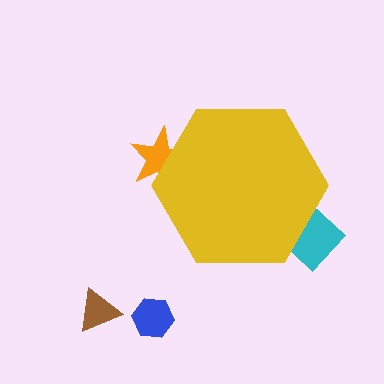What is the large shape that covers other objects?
A yellow hexagon.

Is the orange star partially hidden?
Yes, the orange star is partially hidden behind the yellow hexagon.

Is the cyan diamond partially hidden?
Yes, the cyan diamond is partially hidden behind the yellow hexagon.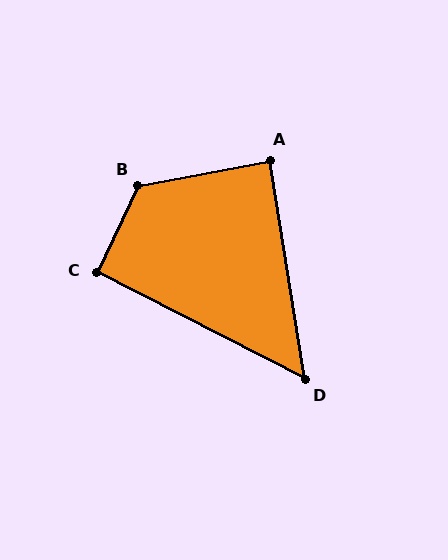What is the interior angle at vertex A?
Approximately 88 degrees (approximately right).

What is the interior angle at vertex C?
Approximately 92 degrees (approximately right).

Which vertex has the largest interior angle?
B, at approximately 126 degrees.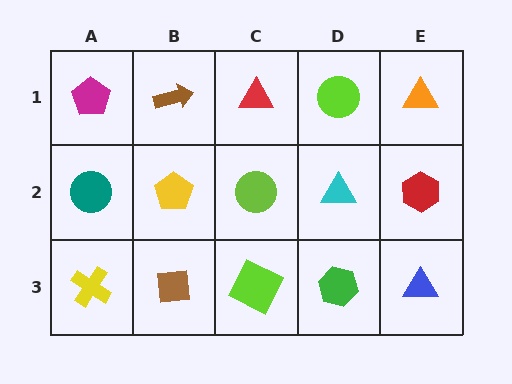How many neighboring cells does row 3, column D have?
3.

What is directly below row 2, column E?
A blue triangle.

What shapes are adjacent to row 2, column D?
A lime circle (row 1, column D), a green hexagon (row 3, column D), a lime circle (row 2, column C), a red hexagon (row 2, column E).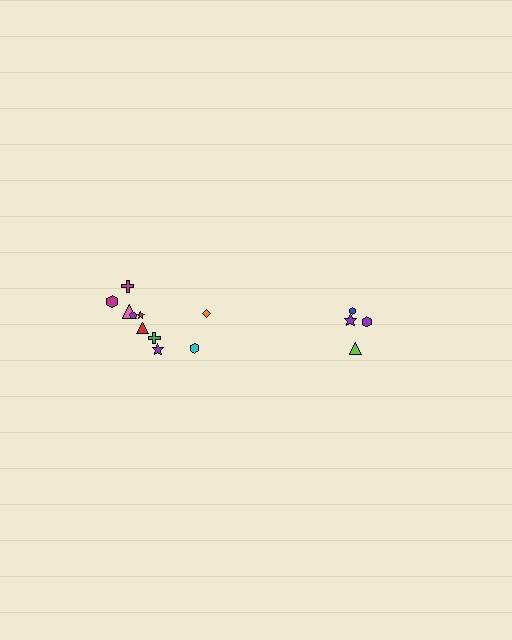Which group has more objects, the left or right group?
The left group.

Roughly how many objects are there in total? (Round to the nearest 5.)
Roughly 15 objects in total.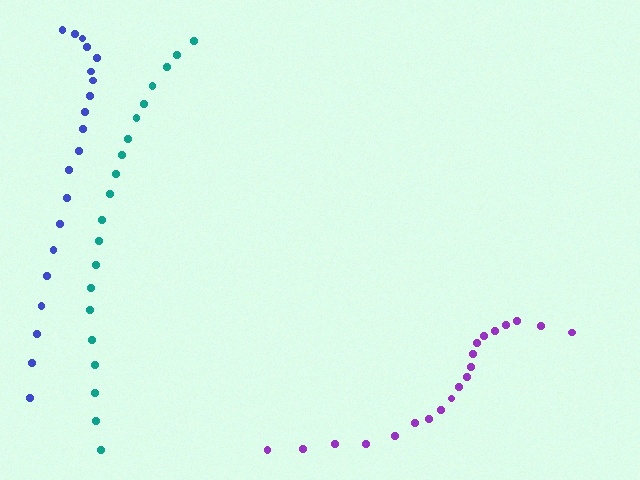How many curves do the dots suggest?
There are 3 distinct paths.